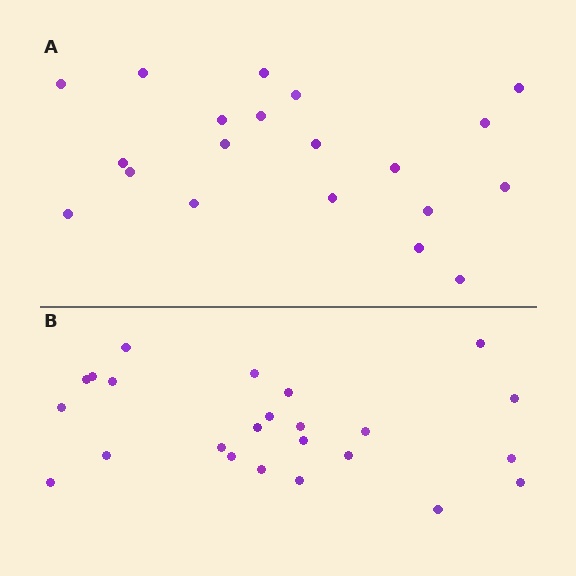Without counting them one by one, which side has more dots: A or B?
Region B (the bottom region) has more dots.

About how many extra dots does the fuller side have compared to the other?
Region B has about 4 more dots than region A.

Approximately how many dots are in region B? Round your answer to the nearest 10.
About 20 dots. (The exact count is 24, which rounds to 20.)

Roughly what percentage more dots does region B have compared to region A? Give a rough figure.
About 20% more.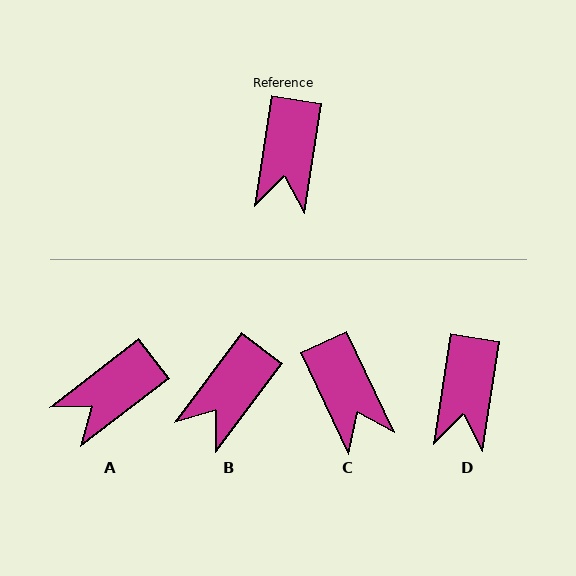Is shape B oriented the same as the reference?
No, it is off by about 28 degrees.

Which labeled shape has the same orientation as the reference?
D.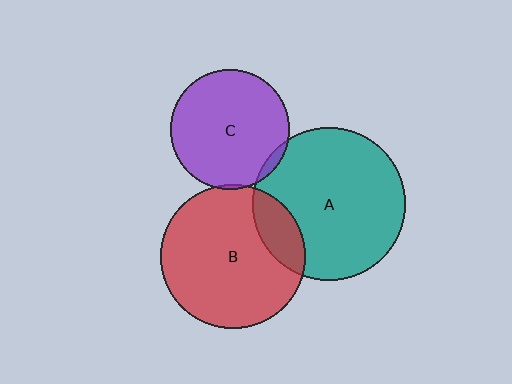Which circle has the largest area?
Circle A (teal).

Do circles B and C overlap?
Yes.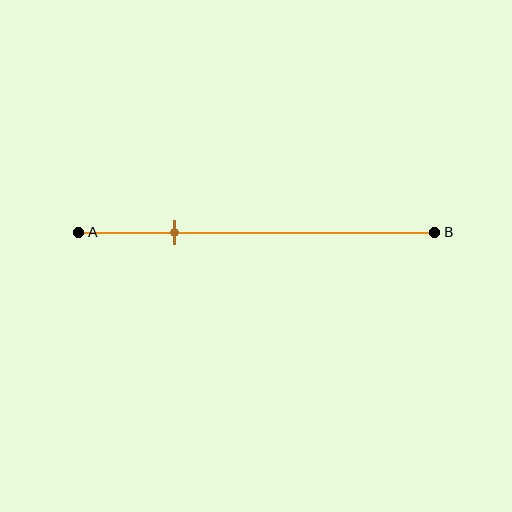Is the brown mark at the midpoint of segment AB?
No, the mark is at about 25% from A, not at the 50% midpoint.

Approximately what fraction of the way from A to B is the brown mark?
The brown mark is approximately 25% of the way from A to B.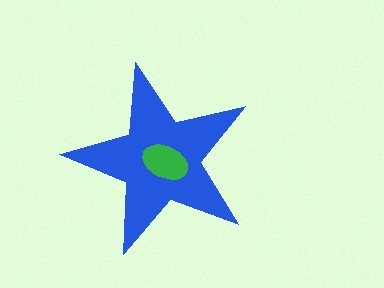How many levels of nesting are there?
2.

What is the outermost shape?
The blue star.